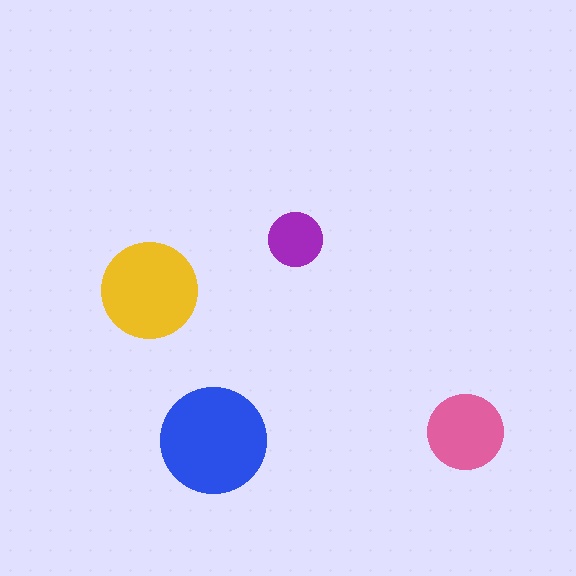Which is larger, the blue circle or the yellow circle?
The blue one.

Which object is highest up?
The purple circle is topmost.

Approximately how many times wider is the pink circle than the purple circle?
About 1.5 times wider.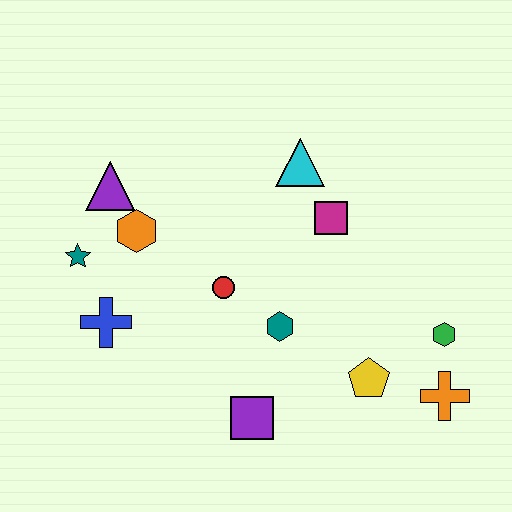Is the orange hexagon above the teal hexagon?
Yes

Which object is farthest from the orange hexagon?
The orange cross is farthest from the orange hexagon.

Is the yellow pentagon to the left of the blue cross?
No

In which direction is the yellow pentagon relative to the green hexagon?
The yellow pentagon is to the left of the green hexagon.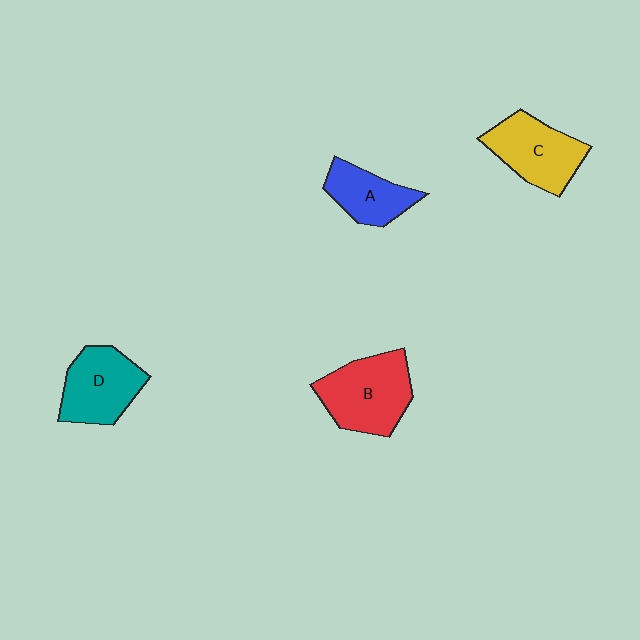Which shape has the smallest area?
Shape A (blue).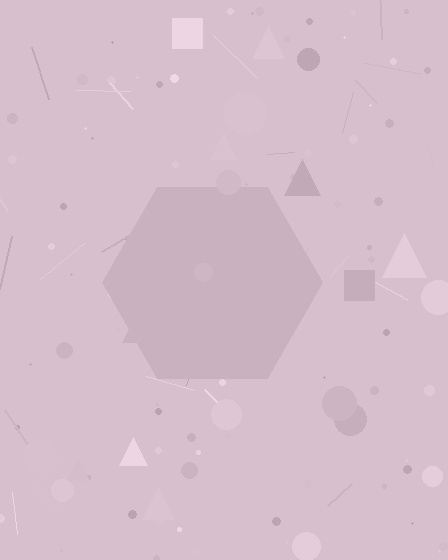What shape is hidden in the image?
A hexagon is hidden in the image.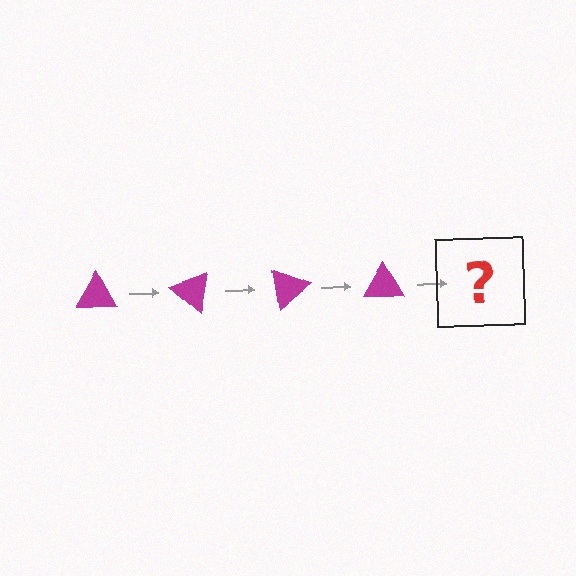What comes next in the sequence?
The next element should be a magenta triangle rotated 160 degrees.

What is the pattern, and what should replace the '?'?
The pattern is that the triangle rotates 40 degrees each step. The '?' should be a magenta triangle rotated 160 degrees.